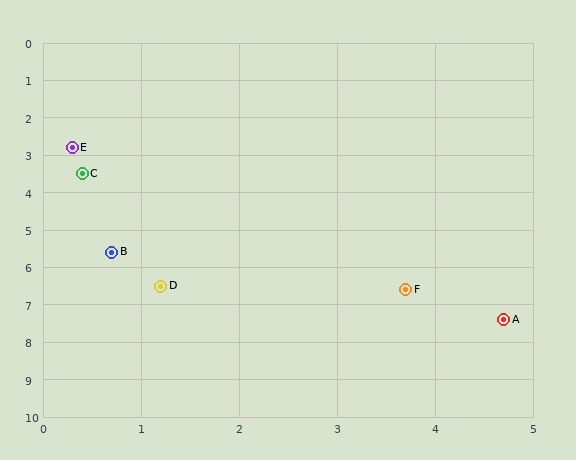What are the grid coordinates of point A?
Point A is at approximately (4.7, 7.4).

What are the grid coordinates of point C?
Point C is at approximately (0.4, 3.5).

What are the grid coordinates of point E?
Point E is at approximately (0.3, 2.8).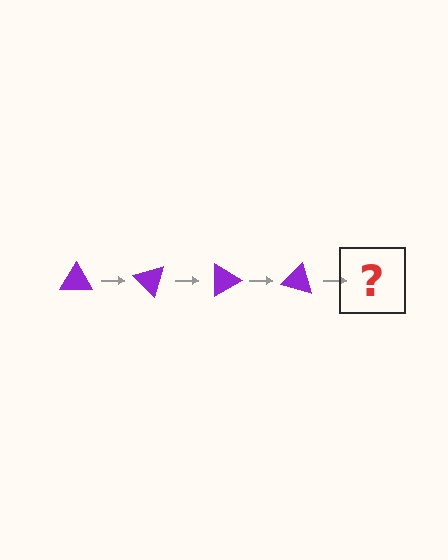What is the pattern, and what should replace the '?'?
The pattern is that the triangle rotates 45 degrees each step. The '?' should be a purple triangle rotated 180 degrees.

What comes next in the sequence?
The next element should be a purple triangle rotated 180 degrees.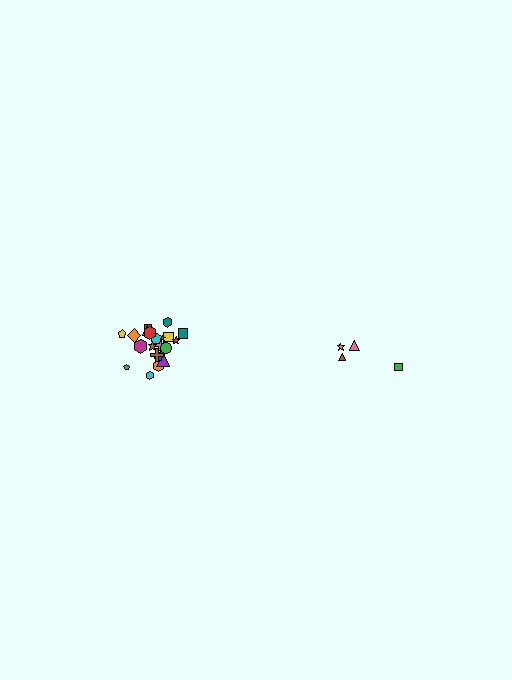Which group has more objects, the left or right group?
The left group.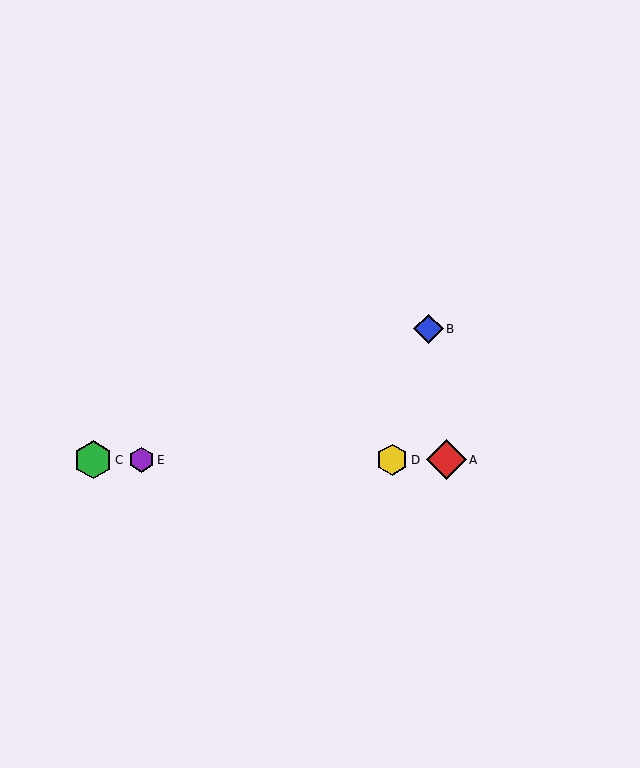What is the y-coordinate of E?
Object E is at y≈460.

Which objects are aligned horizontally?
Objects A, C, D, E are aligned horizontally.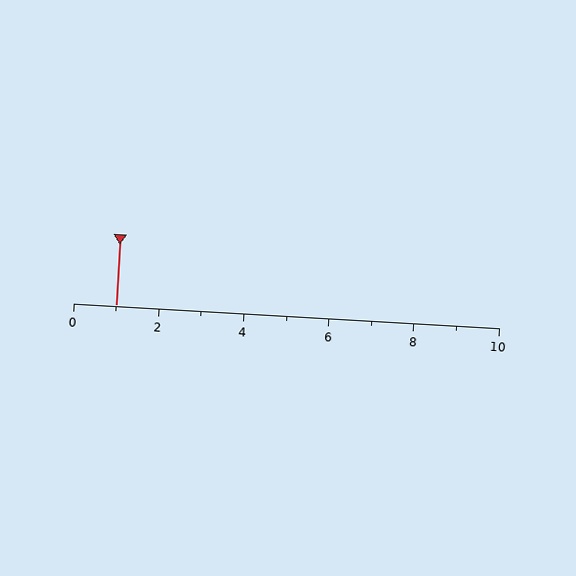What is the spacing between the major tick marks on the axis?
The major ticks are spaced 2 apart.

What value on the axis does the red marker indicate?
The marker indicates approximately 1.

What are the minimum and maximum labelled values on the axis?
The axis runs from 0 to 10.